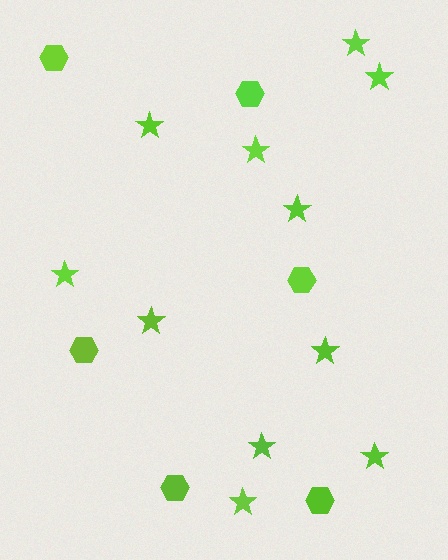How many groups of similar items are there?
There are 2 groups: one group of stars (11) and one group of hexagons (6).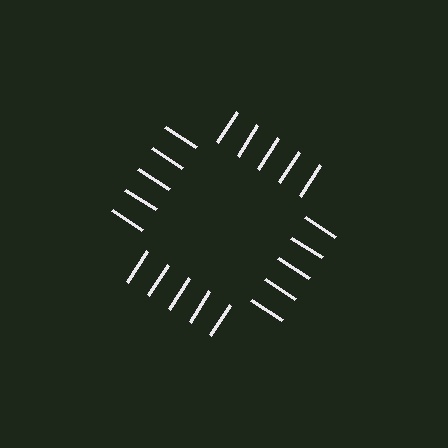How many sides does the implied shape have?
4 sides — the line-ends trace a square.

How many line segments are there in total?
20 — 5 along each of the 4 edges.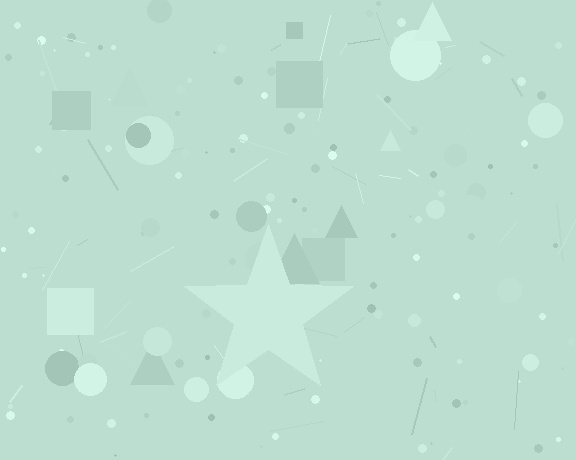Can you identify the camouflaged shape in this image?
The camouflaged shape is a star.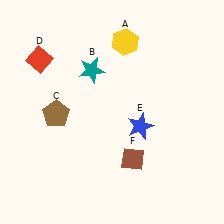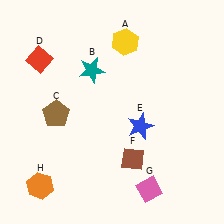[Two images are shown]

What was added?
A pink diamond (G), an orange hexagon (H) were added in Image 2.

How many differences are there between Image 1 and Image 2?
There are 2 differences between the two images.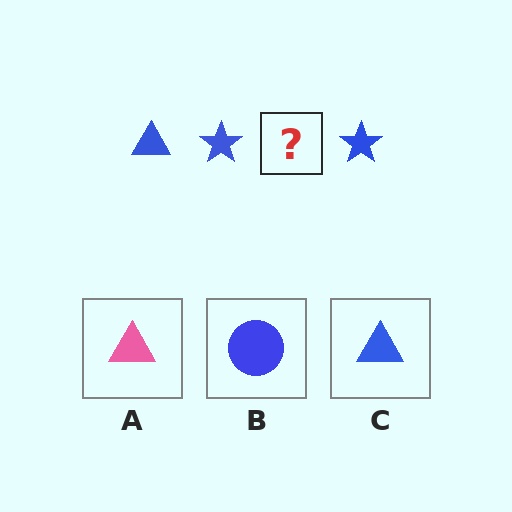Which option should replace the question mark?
Option C.